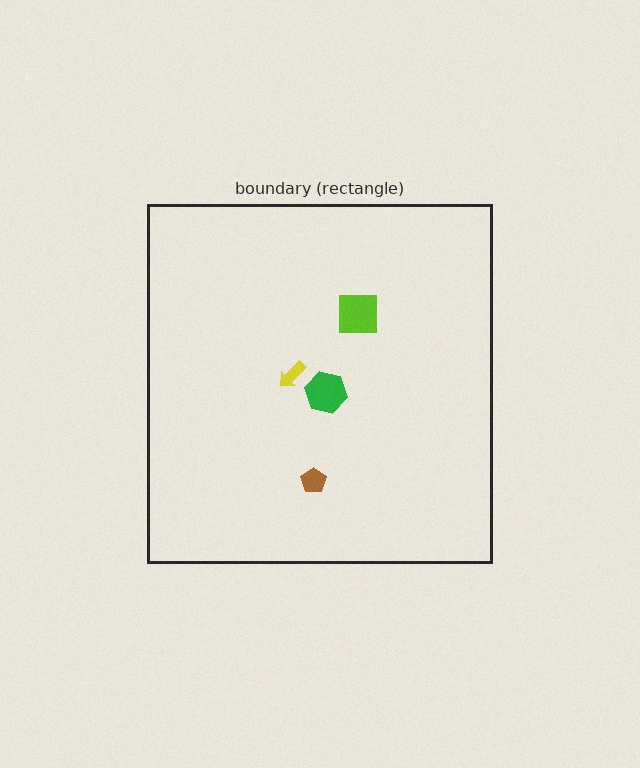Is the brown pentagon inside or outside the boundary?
Inside.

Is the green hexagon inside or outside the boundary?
Inside.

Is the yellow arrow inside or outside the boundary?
Inside.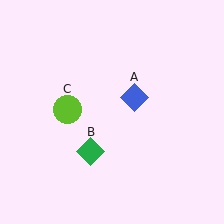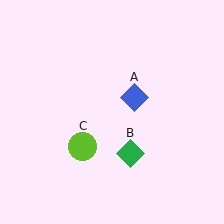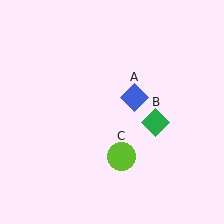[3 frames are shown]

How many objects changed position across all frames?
2 objects changed position: green diamond (object B), lime circle (object C).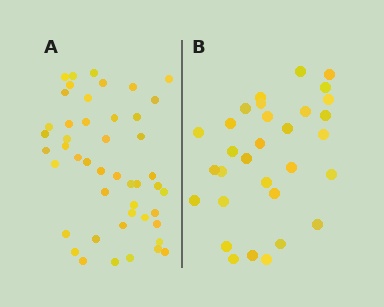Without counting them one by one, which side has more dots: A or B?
Region A (the left region) has more dots.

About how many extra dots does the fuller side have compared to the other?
Region A has approximately 15 more dots than region B.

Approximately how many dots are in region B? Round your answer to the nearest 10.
About 30 dots. (The exact count is 31, which rounds to 30.)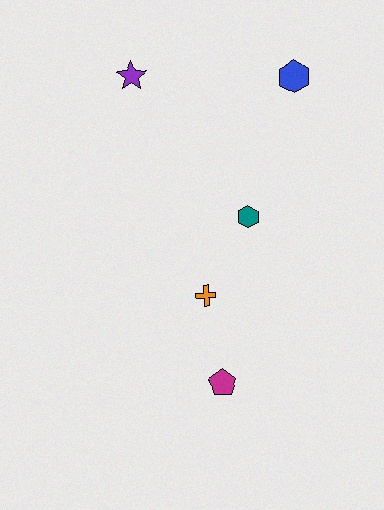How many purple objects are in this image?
There is 1 purple object.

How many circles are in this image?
There are no circles.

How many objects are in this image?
There are 5 objects.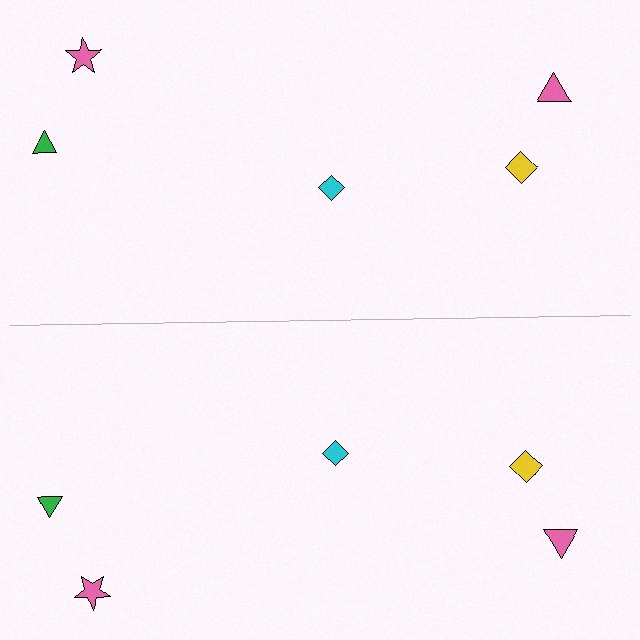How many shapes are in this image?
There are 10 shapes in this image.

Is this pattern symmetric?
Yes, this pattern has bilateral (reflection) symmetry.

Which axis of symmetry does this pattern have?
The pattern has a horizontal axis of symmetry running through the center of the image.